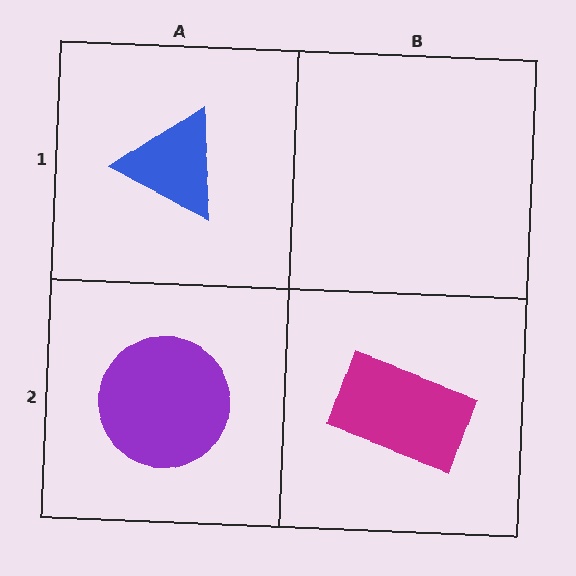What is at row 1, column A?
A blue triangle.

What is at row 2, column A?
A purple circle.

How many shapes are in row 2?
2 shapes.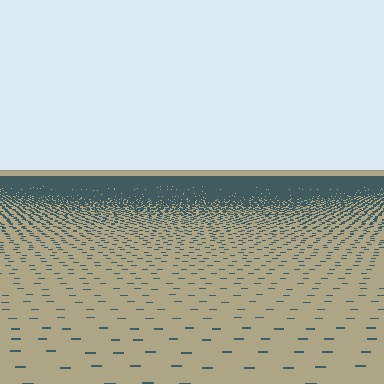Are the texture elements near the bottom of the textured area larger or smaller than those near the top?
Larger. Near the bottom, elements are closer to the viewer and appear at a bigger on-screen size.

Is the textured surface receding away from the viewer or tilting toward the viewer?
The surface is receding away from the viewer. Texture elements get smaller and denser toward the top.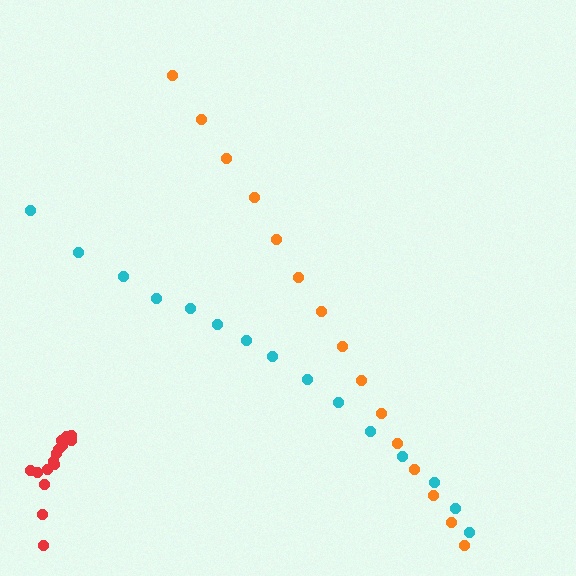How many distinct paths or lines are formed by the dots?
There are 3 distinct paths.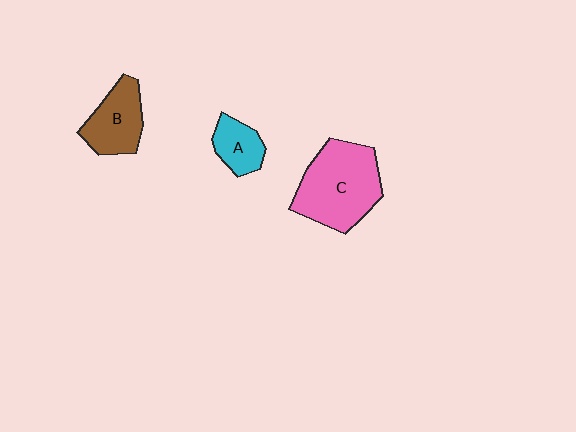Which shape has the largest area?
Shape C (pink).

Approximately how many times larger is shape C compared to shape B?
Approximately 1.7 times.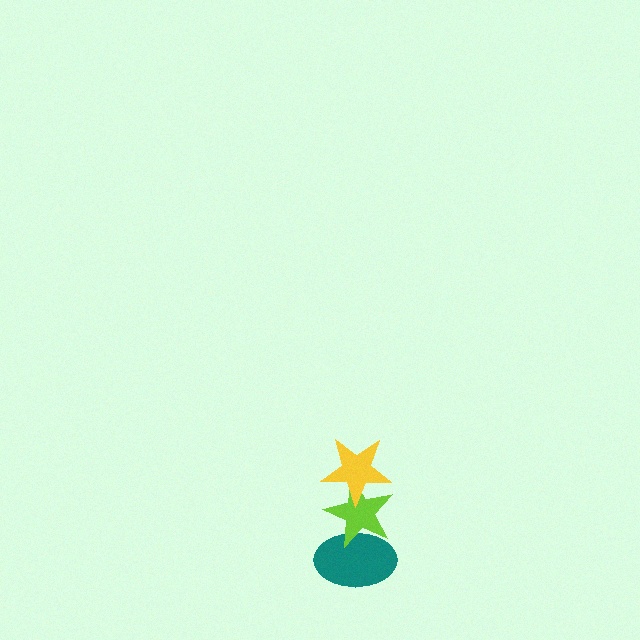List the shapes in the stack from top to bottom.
From top to bottom: the yellow star, the lime star, the teal ellipse.